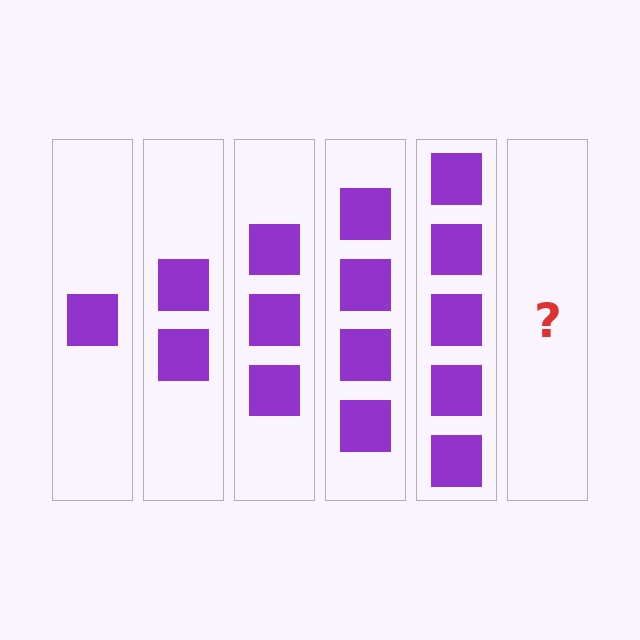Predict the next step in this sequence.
The next step is 6 squares.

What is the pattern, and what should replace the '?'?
The pattern is that each step adds one more square. The '?' should be 6 squares.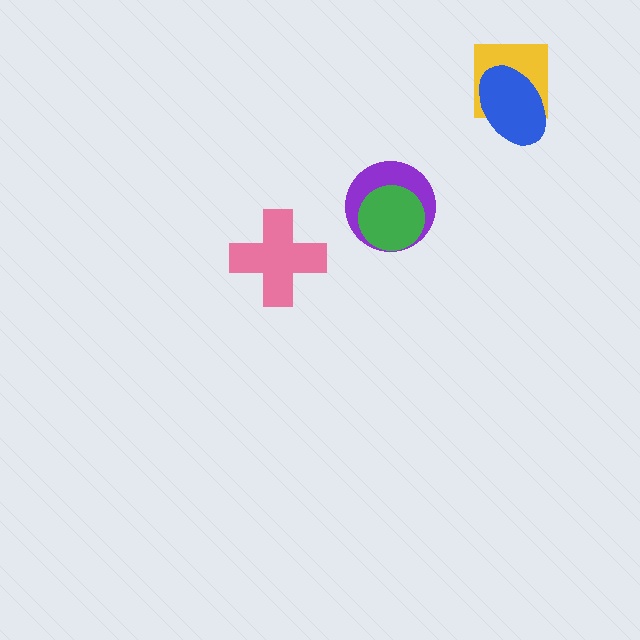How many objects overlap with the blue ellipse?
1 object overlaps with the blue ellipse.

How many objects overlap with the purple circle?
1 object overlaps with the purple circle.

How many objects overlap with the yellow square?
1 object overlaps with the yellow square.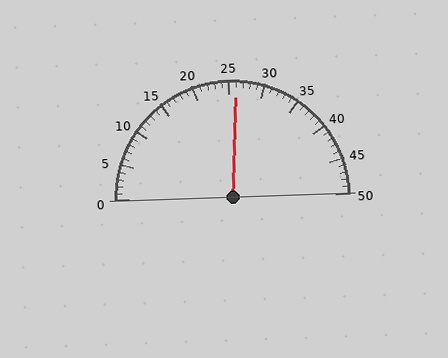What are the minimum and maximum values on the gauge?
The gauge ranges from 0 to 50.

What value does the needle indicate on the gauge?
The needle indicates approximately 26.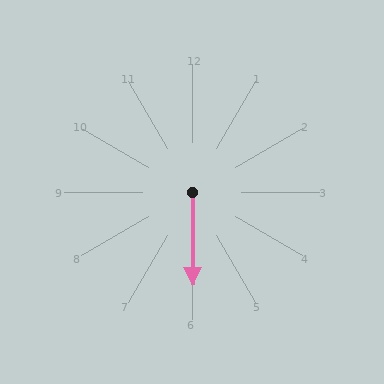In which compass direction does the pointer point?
South.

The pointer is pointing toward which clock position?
Roughly 6 o'clock.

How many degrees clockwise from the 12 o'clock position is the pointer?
Approximately 179 degrees.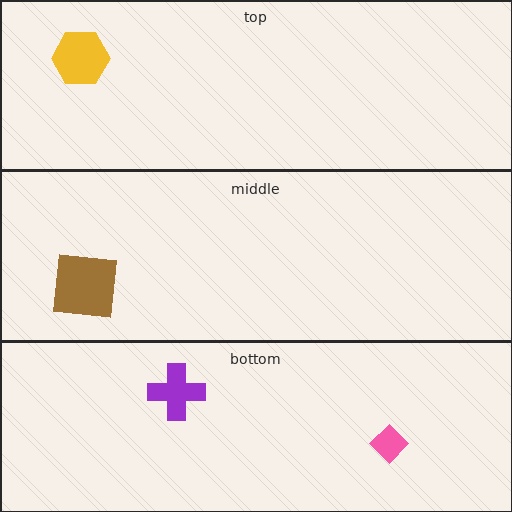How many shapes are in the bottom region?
2.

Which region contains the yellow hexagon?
The top region.